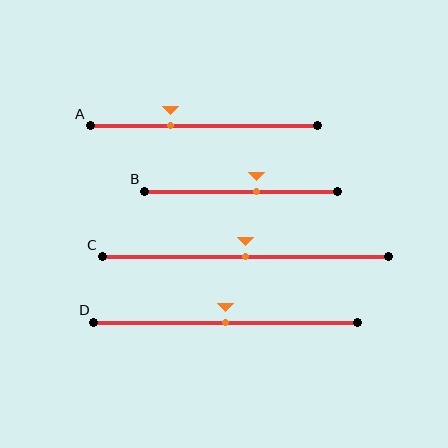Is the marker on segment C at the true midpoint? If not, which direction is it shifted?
Yes, the marker on segment C is at the true midpoint.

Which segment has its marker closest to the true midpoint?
Segment C has its marker closest to the true midpoint.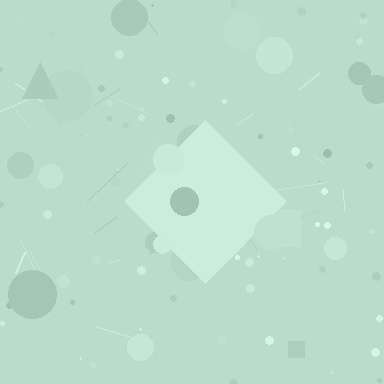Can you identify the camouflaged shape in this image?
The camouflaged shape is a diamond.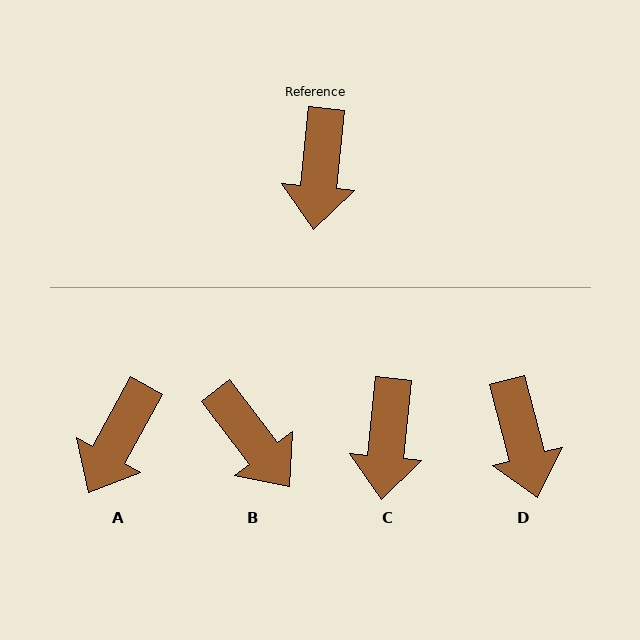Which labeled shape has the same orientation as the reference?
C.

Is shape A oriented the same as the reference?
No, it is off by about 23 degrees.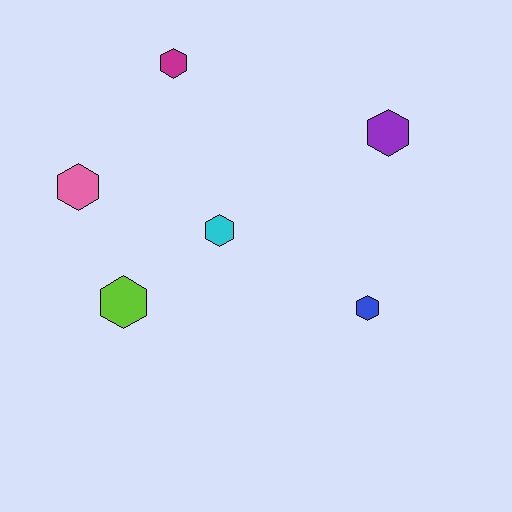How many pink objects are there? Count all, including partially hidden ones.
There is 1 pink object.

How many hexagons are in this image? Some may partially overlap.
There are 6 hexagons.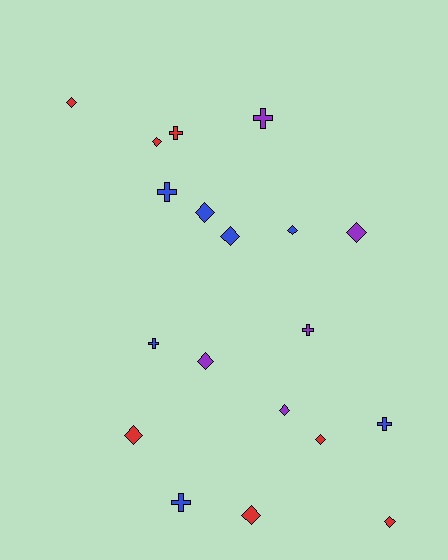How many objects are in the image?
There are 19 objects.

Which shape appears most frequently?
Diamond, with 12 objects.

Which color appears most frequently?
Red, with 7 objects.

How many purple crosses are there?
There are 2 purple crosses.